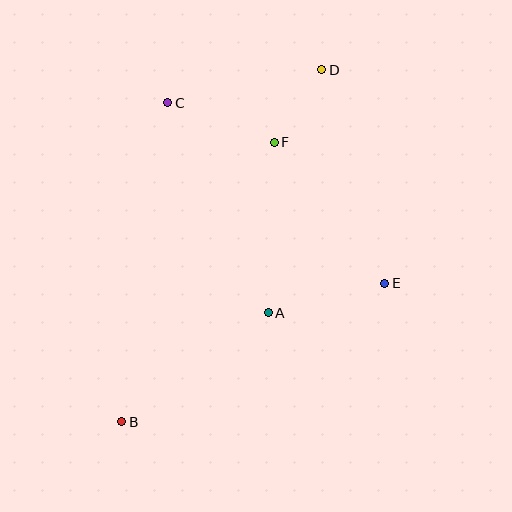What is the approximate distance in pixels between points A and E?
The distance between A and E is approximately 120 pixels.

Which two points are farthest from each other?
Points B and D are farthest from each other.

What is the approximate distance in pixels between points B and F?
The distance between B and F is approximately 318 pixels.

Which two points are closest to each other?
Points D and F are closest to each other.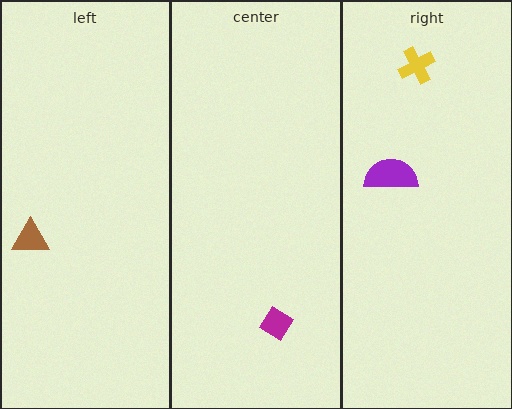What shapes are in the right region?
The purple semicircle, the yellow cross.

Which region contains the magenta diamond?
The center region.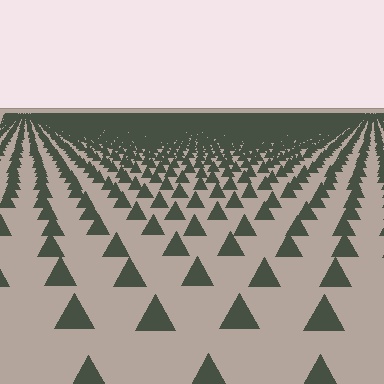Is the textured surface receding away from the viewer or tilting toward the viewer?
The surface is receding away from the viewer. Texture elements get smaller and denser toward the top.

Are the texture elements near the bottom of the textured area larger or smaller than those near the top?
Larger. Near the bottom, elements are closer to the viewer and appear at a bigger on-screen size.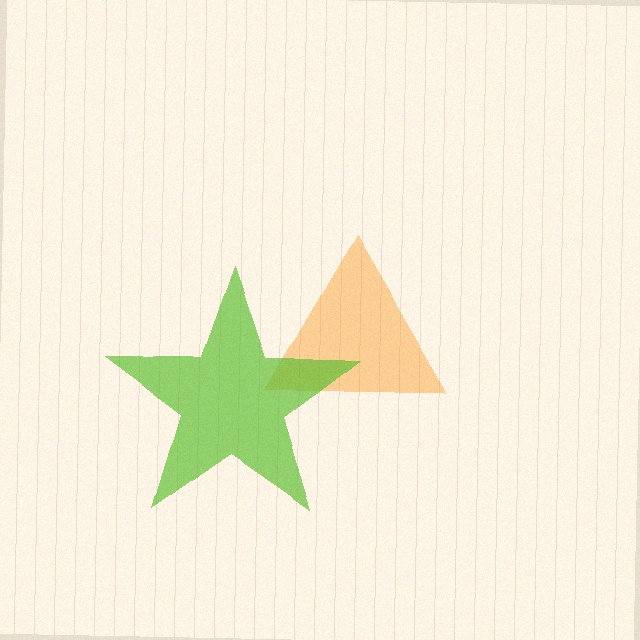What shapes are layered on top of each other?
The layered shapes are: an orange triangle, a lime star.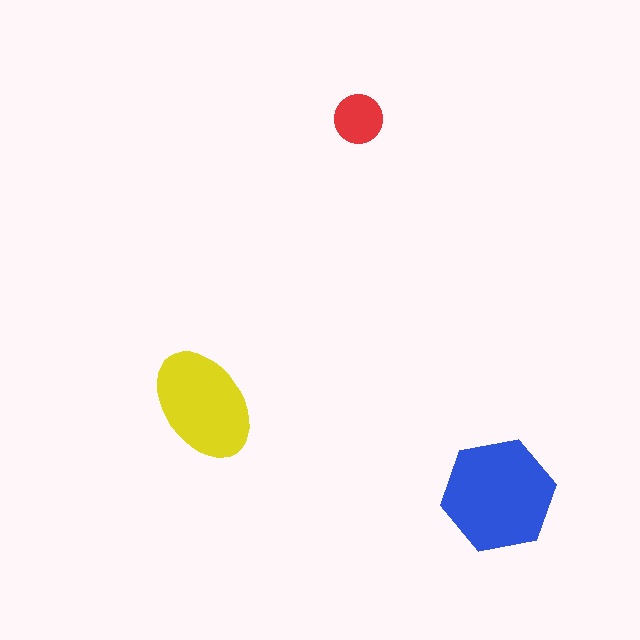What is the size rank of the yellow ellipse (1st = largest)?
2nd.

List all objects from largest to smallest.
The blue hexagon, the yellow ellipse, the red circle.